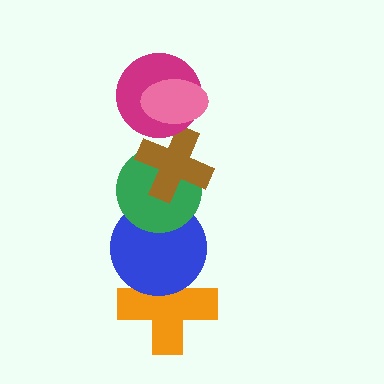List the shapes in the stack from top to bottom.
From top to bottom: the pink ellipse, the magenta circle, the brown cross, the green circle, the blue circle, the orange cross.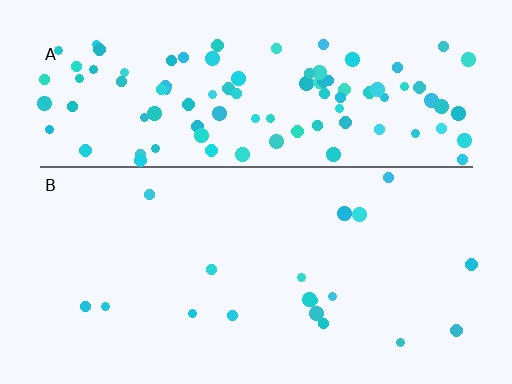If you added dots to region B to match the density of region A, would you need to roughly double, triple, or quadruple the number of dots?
Approximately quadruple.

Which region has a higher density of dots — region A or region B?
A (the top).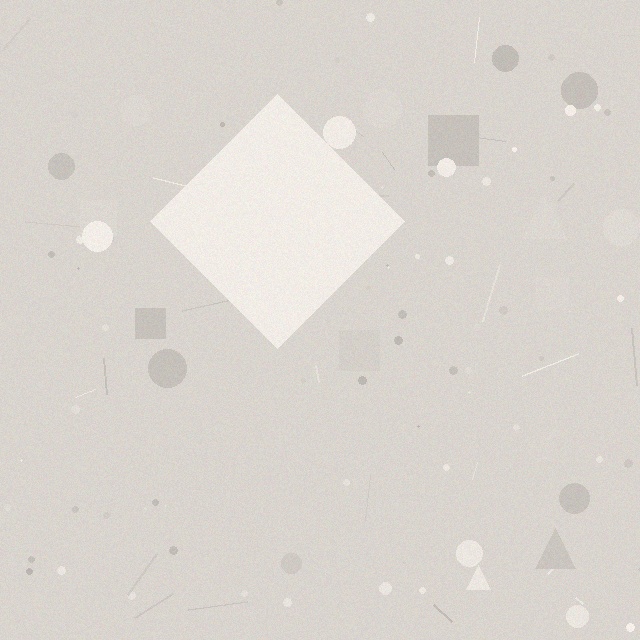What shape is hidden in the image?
A diamond is hidden in the image.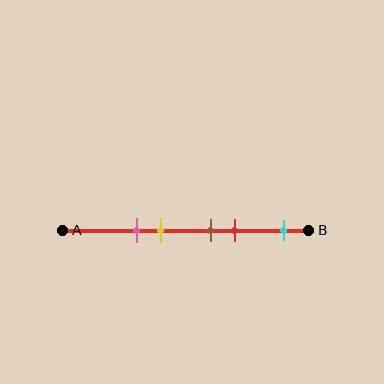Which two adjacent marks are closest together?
The brown and red marks are the closest adjacent pair.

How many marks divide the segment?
There are 5 marks dividing the segment.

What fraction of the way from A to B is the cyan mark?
The cyan mark is approximately 90% (0.9) of the way from A to B.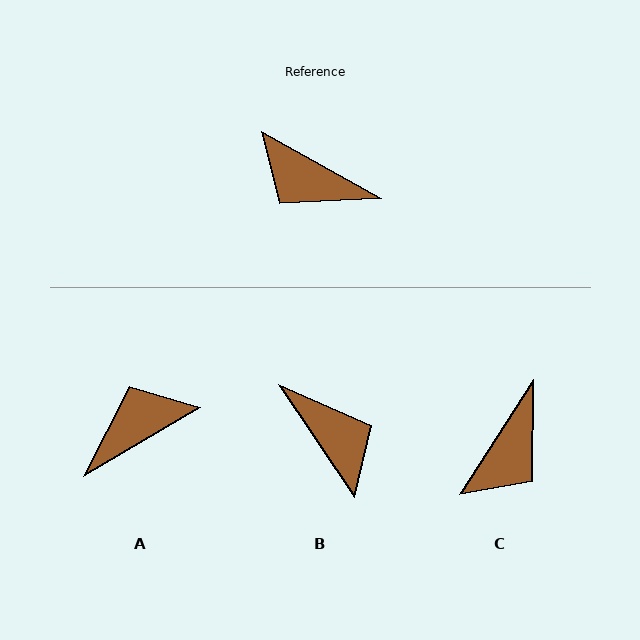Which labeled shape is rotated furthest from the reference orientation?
B, about 153 degrees away.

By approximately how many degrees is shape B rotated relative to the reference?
Approximately 153 degrees counter-clockwise.